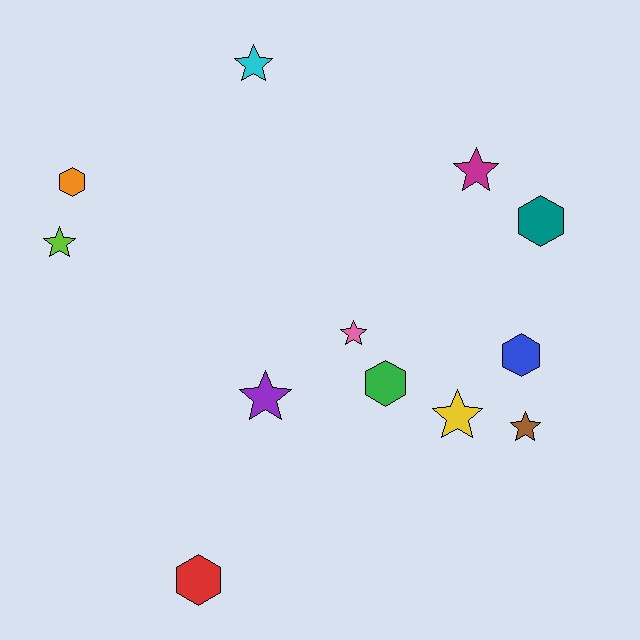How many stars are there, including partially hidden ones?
There are 7 stars.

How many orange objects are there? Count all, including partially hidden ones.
There is 1 orange object.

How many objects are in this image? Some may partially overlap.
There are 12 objects.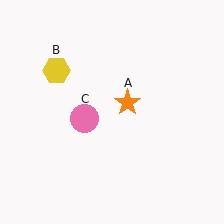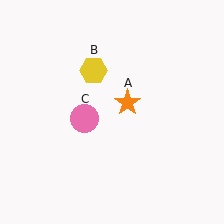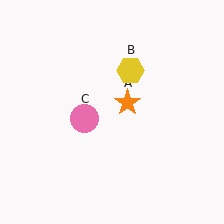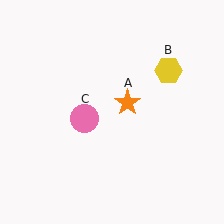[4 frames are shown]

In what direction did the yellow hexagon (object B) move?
The yellow hexagon (object B) moved right.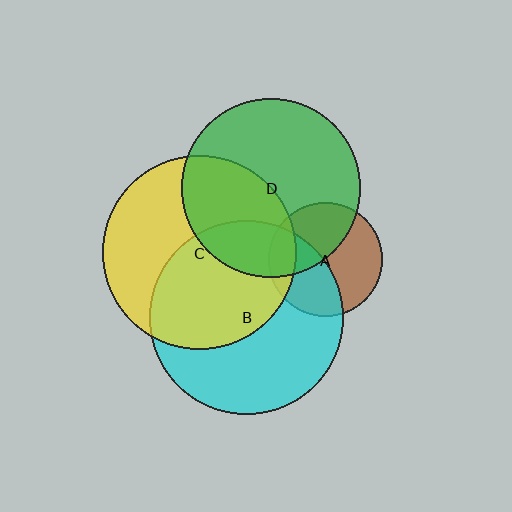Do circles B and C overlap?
Yes.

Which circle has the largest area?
Circle B (cyan).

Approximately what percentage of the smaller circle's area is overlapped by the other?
Approximately 50%.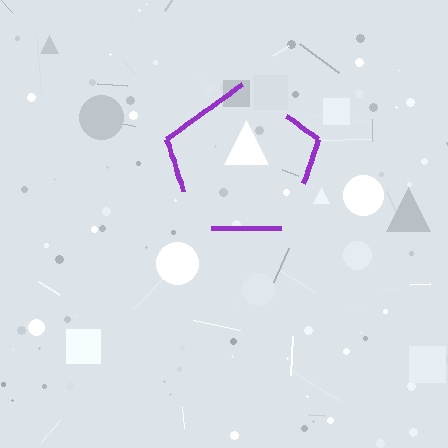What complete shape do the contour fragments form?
The contour fragments form a pentagon.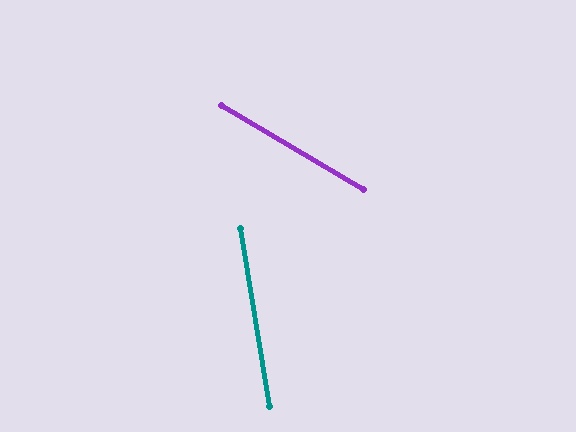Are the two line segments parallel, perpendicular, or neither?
Neither parallel nor perpendicular — they differ by about 50°.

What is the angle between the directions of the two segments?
Approximately 50 degrees.